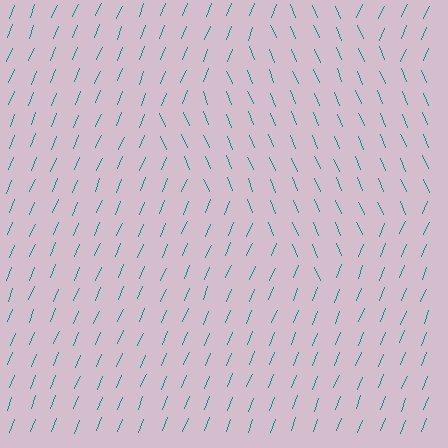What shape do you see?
I see a diamond.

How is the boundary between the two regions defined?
The boundary is defined purely by a change in line orientation (approximately 45 degrees difference). All lines are the same color and thickness.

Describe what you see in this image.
The image is filled with small teal line segments. A diamond region in the image has lines oriented differently from the surrounding lines, creating a visible texture boundary.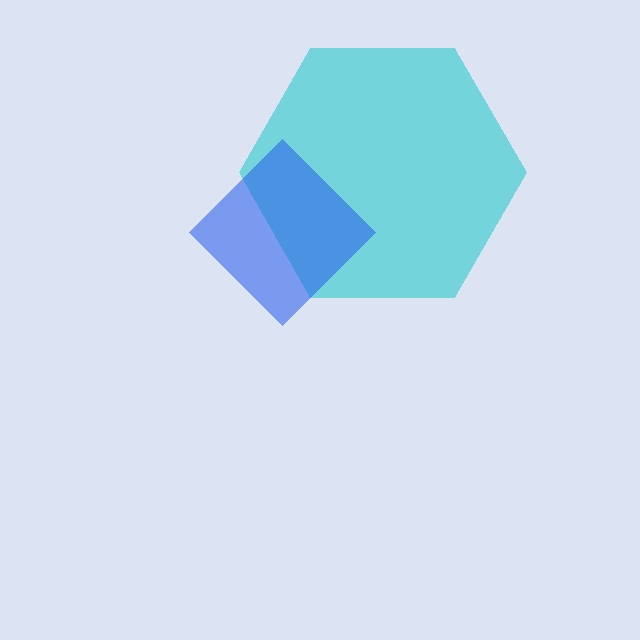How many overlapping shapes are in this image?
There are 2 overlapping shapes in the image.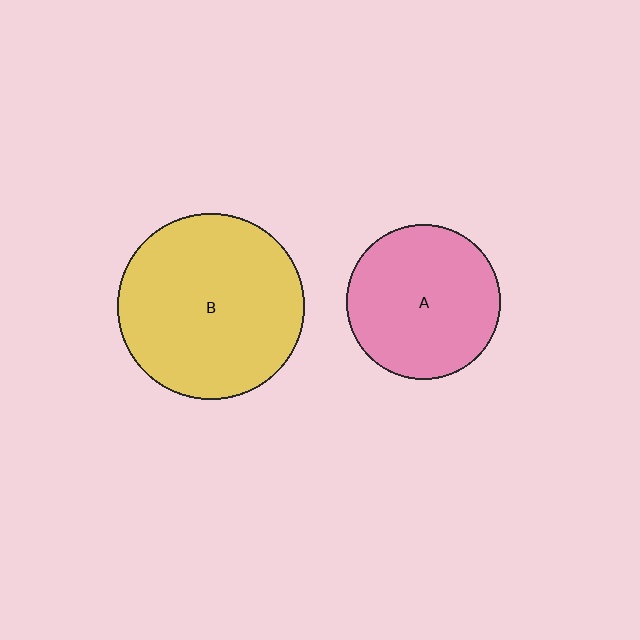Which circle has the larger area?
Circle B (yellow).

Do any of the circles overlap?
No, none of the circles overlap.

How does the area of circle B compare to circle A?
Approximately 1.4 times.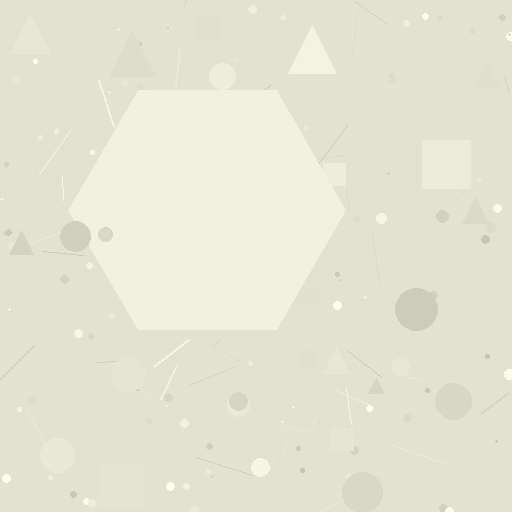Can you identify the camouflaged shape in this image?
The camouflaged shape is a hexagon.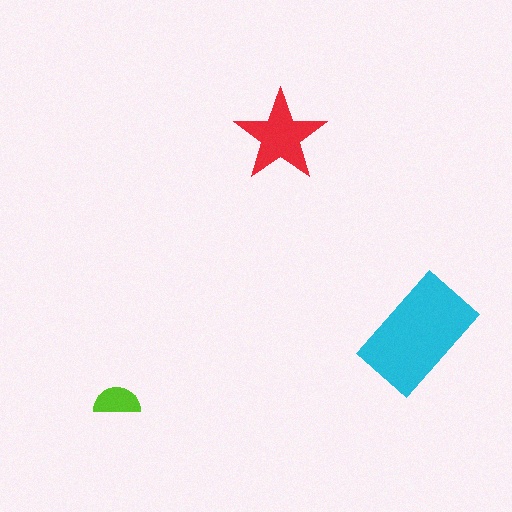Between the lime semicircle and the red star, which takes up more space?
The red star.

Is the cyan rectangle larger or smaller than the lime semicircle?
Larger.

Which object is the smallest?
The lime semicircle.